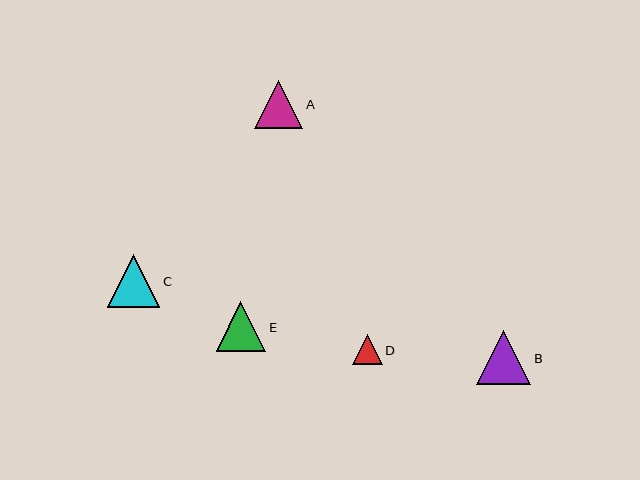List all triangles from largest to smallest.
From largest to smallest: B, C, E, A, D.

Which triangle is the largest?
Triangle B is the largest with a size of approximately 54 pixels.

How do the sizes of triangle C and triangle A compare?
Triangle C and triangle A are approximately the same size.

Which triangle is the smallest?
Triangle D is the smallest with a size of approximately 29 pixels.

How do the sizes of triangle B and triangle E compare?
Triangle B and triangle E are approximately the same size.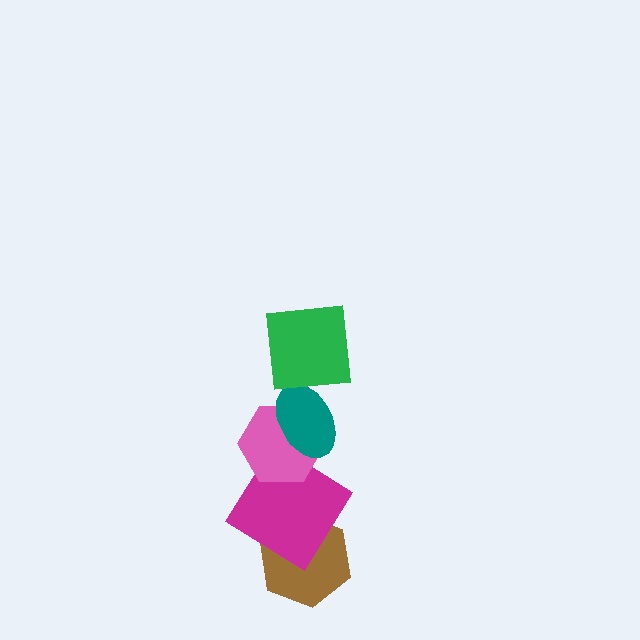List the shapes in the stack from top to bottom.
From top to bottom: the green square, the teal ellipse, the pink hexagon, the magenta diamond, the brown hexagon.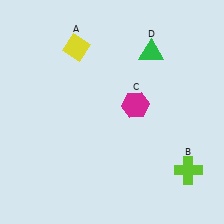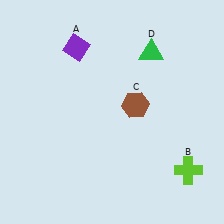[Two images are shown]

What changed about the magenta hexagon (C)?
In Image 1, C is magenta. In Image 2, it changed to brown.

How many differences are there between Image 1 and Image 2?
There are 2 differences between the two images.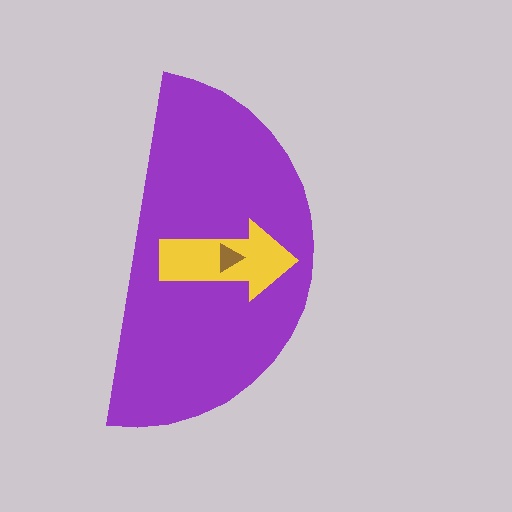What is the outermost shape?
The purple semicircle.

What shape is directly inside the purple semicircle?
The yellow arrow.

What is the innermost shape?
The brown triangle.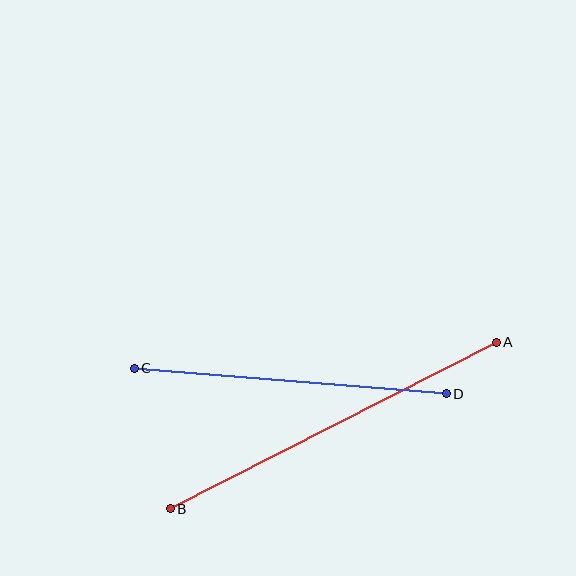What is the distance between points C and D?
The distance is approximately 313 pixels.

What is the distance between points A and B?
The distance is approximately 366 pixels.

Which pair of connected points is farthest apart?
Points A and B are farthest apart.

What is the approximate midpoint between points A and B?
The midpoint is at approximately (333, 425) pixels.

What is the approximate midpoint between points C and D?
The midpoint is at approximately (290, 381) pixels.